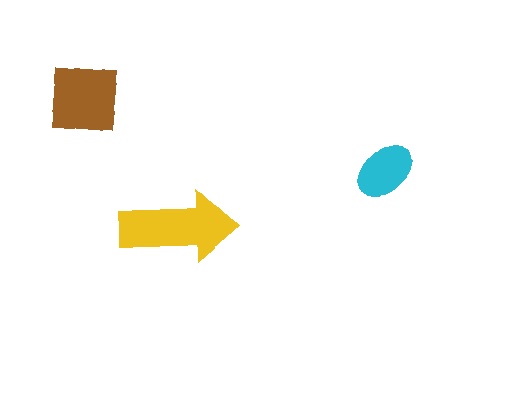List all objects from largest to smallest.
The yellow arrow, the brown square, the cyan ellipse.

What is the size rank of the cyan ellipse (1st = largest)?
3rd.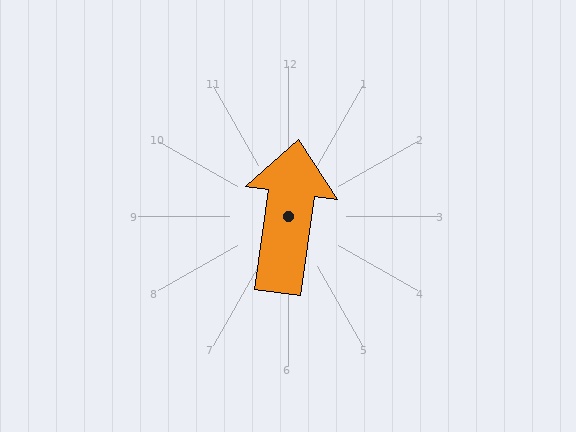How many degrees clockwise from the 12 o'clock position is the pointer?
Approximately 8 degrees.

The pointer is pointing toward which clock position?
Roughly 12 o'clock.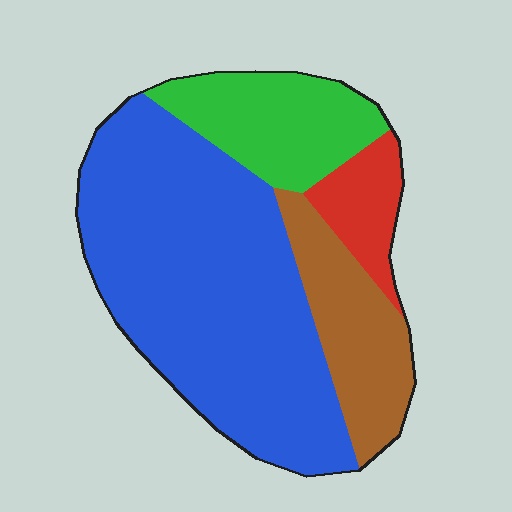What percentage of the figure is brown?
Brown covers roughly 15% of the figure.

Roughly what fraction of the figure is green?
Green takes up about one sixth (1/6) of the figure.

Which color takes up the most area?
Blue, at roughly 60%.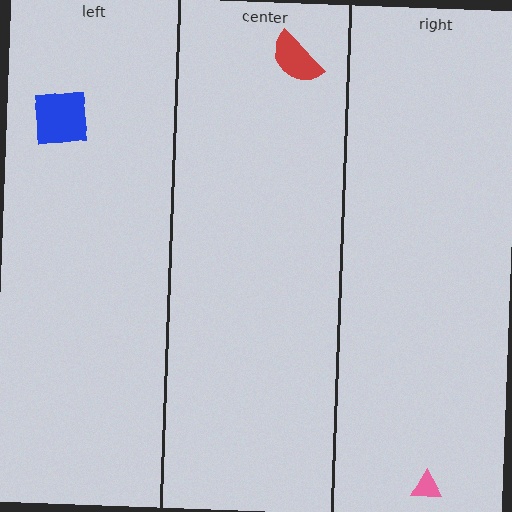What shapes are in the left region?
The blue square.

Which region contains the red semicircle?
The center region.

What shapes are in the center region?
The red semicircle.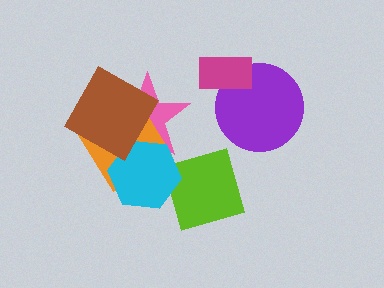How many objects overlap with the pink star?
3 objects overlap with the pink star.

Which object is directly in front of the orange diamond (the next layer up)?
The cyan hexagon is directly in front of the orange diamond.